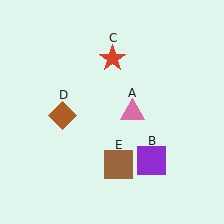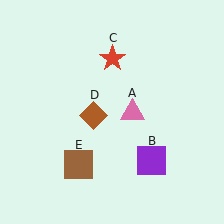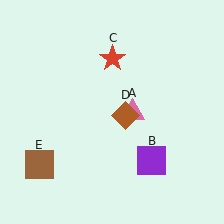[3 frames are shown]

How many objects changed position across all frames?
2 objects changed position: brown diamond (object D), brown square (object E).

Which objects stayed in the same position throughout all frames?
Pink triangle (object A) and purple square (object B) and red star (object C) remained stationary.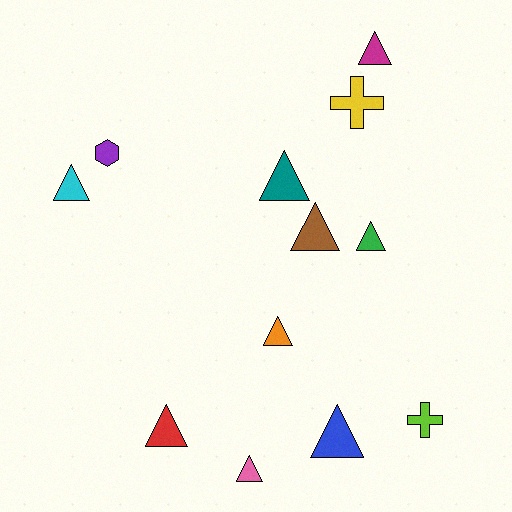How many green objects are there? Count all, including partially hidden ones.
There is 1 green object.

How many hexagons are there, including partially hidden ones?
There is 1 hexagon.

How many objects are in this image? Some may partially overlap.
There are 12 objects.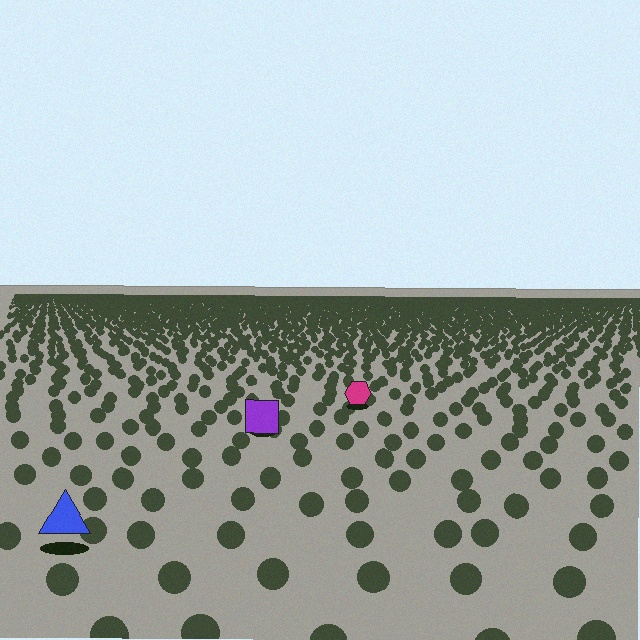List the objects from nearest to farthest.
From nearest to farthest: the blue triangle, the purple square, the magenta hexagon.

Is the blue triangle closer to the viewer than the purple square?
Yes. The blue triangle is closer — you can tell from the texture gradient: the ground texture is coarser near it.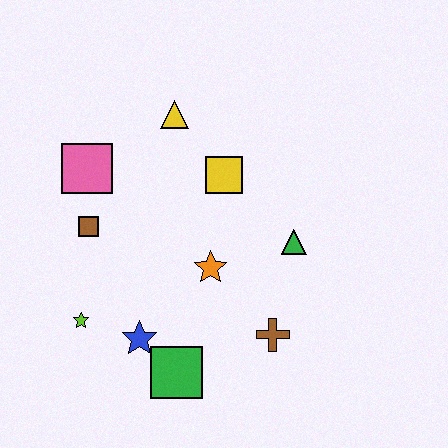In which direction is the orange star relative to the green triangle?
The orange star is to the left of the green triangle.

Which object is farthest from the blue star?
The yellow triangle is farthest from the blue star.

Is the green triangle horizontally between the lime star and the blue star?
No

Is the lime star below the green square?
No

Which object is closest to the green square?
The blue star is closest to the green square.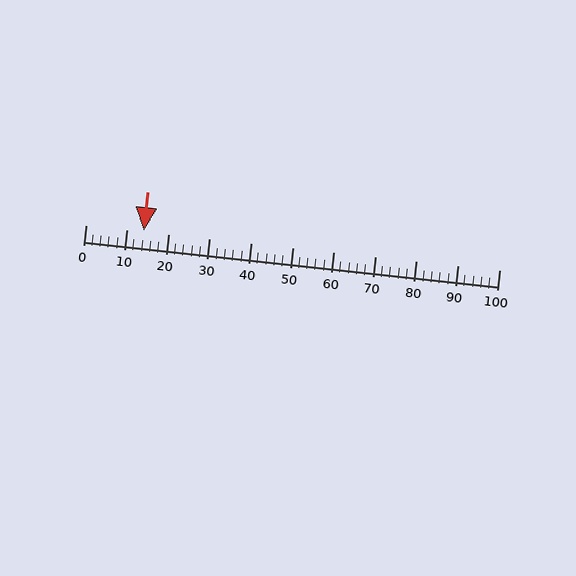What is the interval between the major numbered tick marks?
The major tick marks are spaced 10 units apart.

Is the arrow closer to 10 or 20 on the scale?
The arrow is closer to 10.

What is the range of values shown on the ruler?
The ruler shows values from 0 to 100.